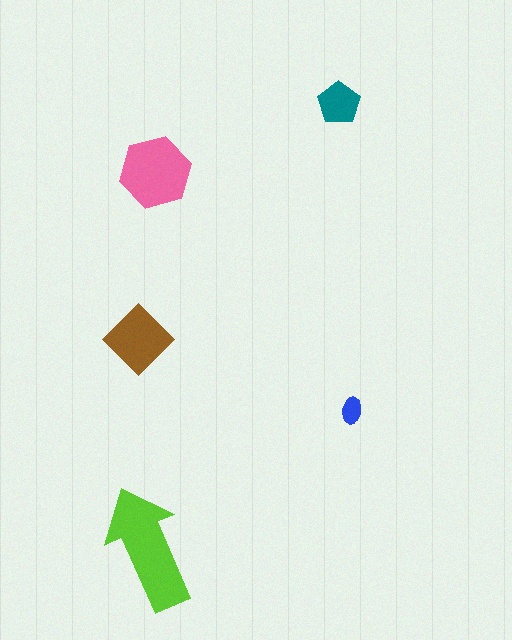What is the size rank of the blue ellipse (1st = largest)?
5th.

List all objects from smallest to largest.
The blue ellipse, the teal pentagon, the brown diamond, the pink hexagon, the lime arrow.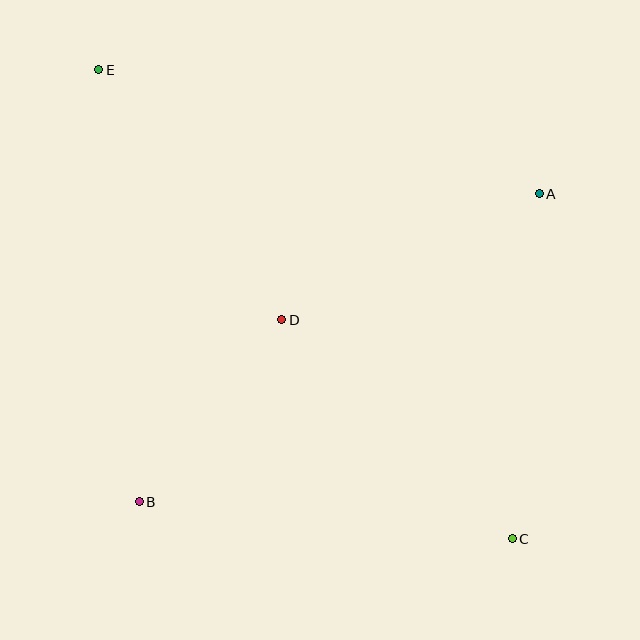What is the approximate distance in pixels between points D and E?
The distance between D and E is approximately 310 pixels.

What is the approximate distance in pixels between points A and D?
The distance between A and D is approximately 287 pixels.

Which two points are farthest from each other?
Points C and E are farthest from each other.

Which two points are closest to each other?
Points B and D are closest to each other.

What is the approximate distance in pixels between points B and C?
The distance between B and C is approximately 375 pixels.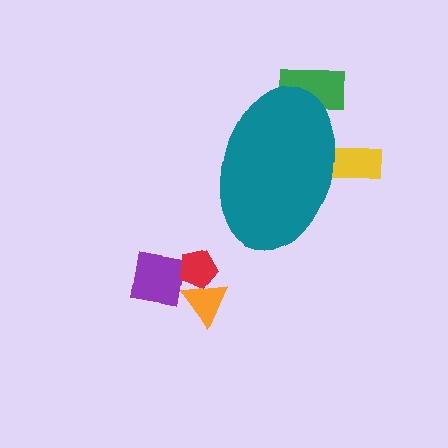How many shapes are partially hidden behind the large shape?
2 shapes are partially hidden.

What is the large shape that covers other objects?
A teal ellipse.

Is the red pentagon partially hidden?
No, the red pentagon is fully visible.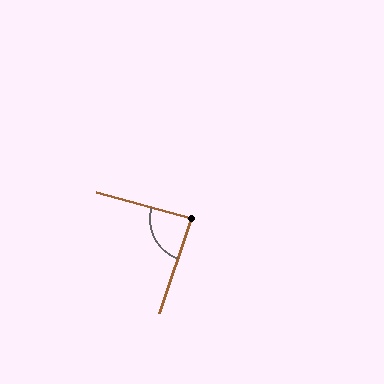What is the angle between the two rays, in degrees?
Approximately 87 degrees.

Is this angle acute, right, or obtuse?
It is approximately a right angle.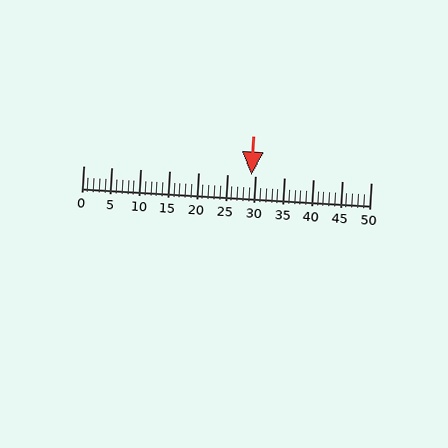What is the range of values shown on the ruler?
The ruler shows values from 0 to 50.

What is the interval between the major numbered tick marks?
The major tick marks are spaced 5 units apart.